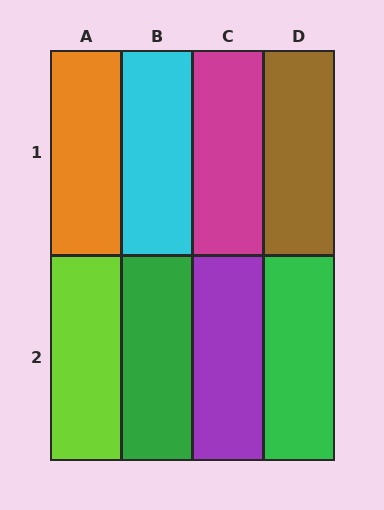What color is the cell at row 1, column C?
Magenta.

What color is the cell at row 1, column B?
Cyan.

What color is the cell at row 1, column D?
Brown.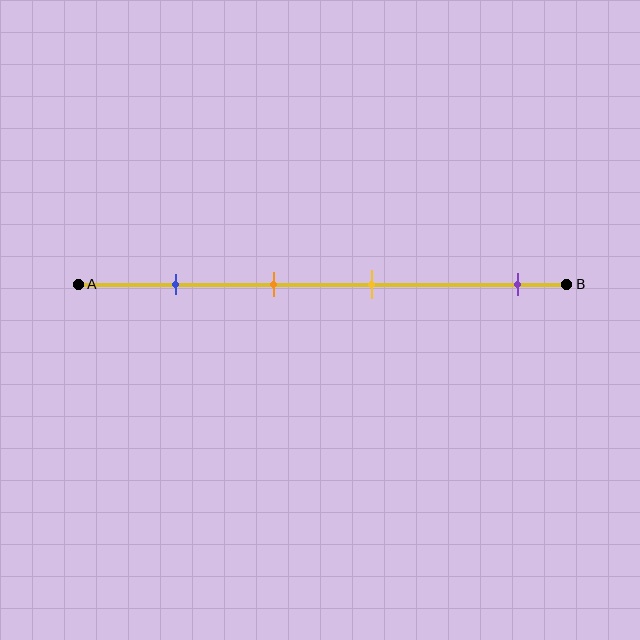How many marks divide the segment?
There are 4 marks dividing the segment.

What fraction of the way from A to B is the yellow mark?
The yellow mark is approximately 60% (0.6) of the way from A to B.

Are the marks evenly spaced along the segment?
No, the marks are not evenly spaced.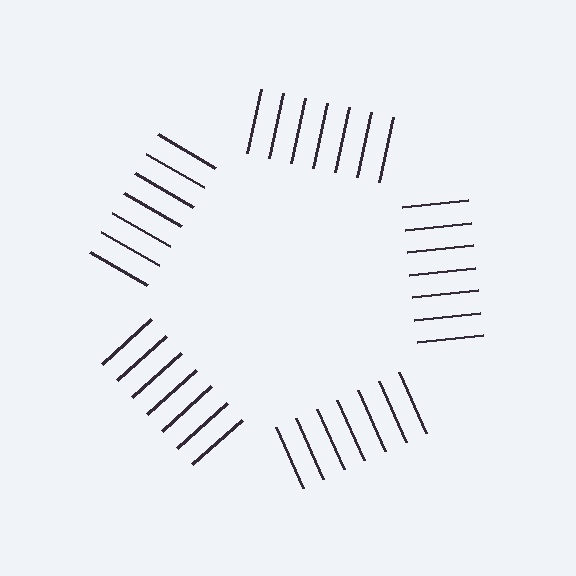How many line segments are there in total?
35 — 7 along each of the 5 edges.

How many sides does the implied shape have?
5 sides — the line-ends trace a pentagon.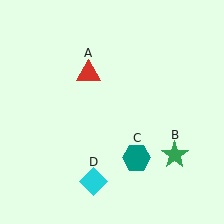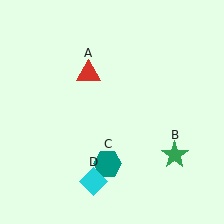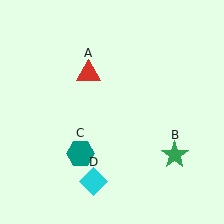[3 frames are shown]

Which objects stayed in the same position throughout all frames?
Red triangle (object A) and green star (object B) and cyan diamond (object D) remained stationary.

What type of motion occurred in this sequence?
The teal hexagon (object C) rotated clockwise around the center of the scene.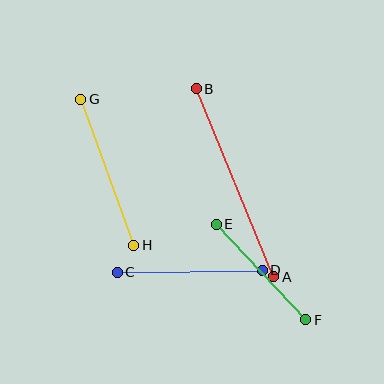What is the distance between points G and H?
The distance is approximately 155 pixels.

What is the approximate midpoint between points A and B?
The midpoint is at approximately (235, 183) pixels.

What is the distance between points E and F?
The distance is approximately 131 pixels.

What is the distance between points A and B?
The distance is approximately 203 pixels.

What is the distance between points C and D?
The distance is approximately 145 pixels.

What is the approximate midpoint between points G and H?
The midpoint is at approximately (107, 172) pixels.